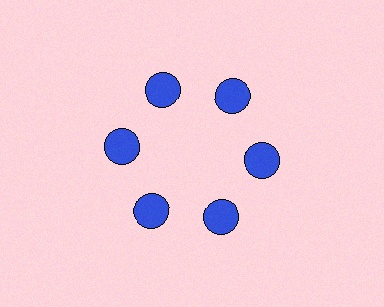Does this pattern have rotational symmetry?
Yes, this pattern has 6-fold rotational symmetry. It looks the same after rotating 60 degrees around the center.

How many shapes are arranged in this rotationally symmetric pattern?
There are 6 shapes, arranged in 6 groups of 1.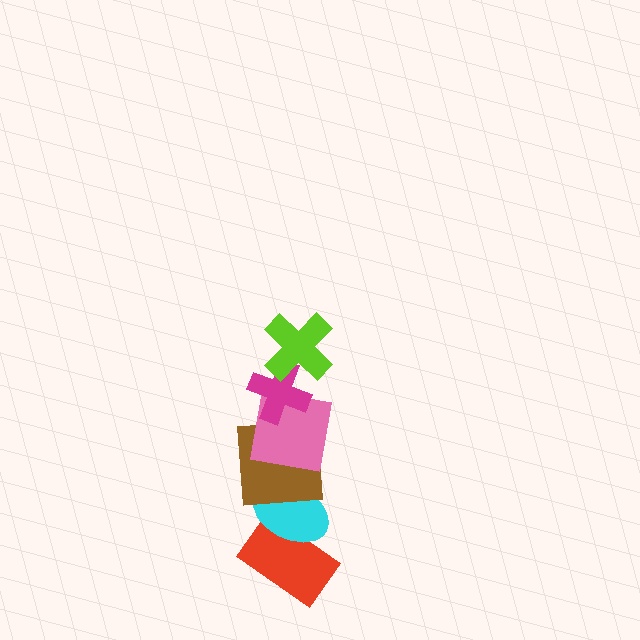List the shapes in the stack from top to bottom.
From top to bottom: the lime cross, the magenta cross, the pink square, the brown square, the cyan ellipse, the red rectangle.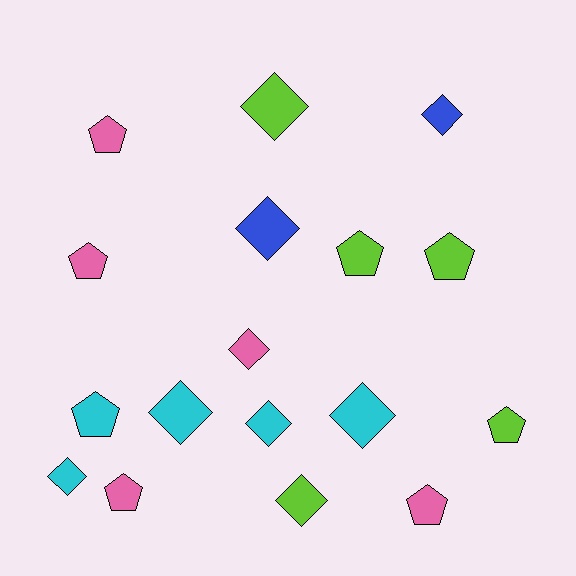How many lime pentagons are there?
There are 3 lime pentagons.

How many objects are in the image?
There are 17 objects.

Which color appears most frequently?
Cyan, with 5 objects.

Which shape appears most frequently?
Diamond, with 9 objects.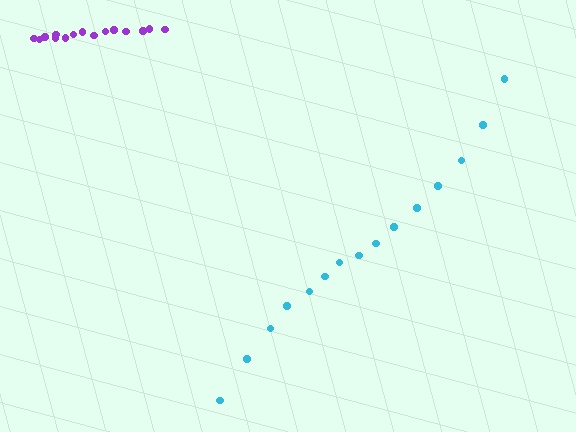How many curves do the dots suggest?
There are 2 distinct paths.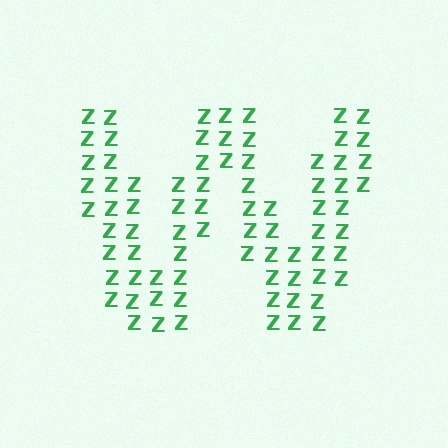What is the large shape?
The large shape is the letter W.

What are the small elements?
The small elements are letter Z's.